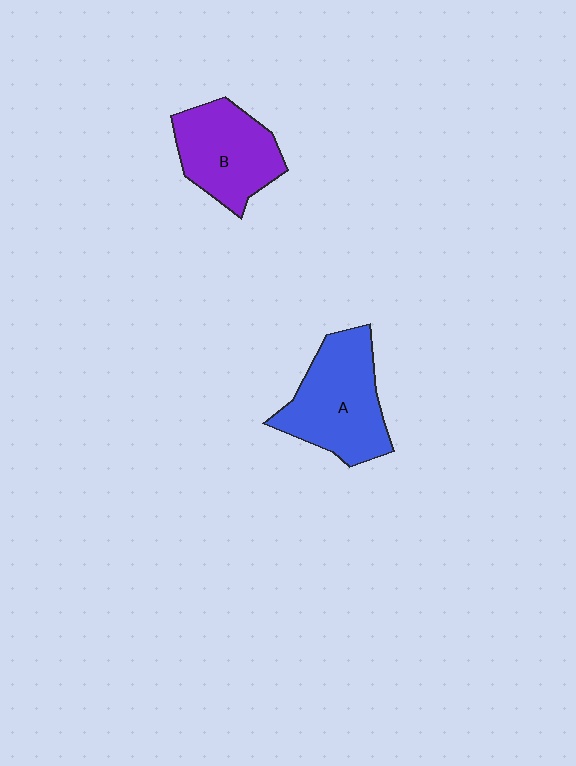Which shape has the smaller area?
Shape B (purple).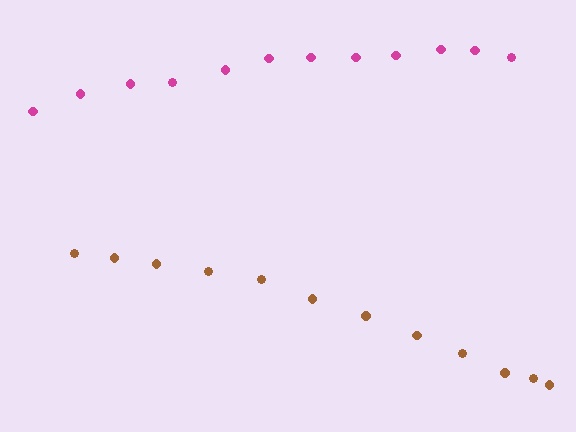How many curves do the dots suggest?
There are 2 distinct paths.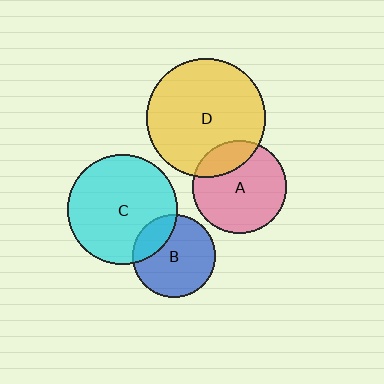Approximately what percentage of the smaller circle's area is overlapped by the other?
Approximately 20%.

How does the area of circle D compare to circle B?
Approximately 2.1 times.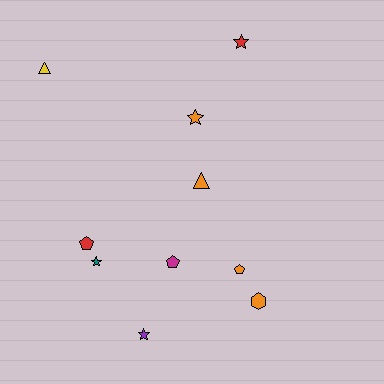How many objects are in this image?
There are 10 objects.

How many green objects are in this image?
There are no green objects.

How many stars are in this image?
There are 4 stars.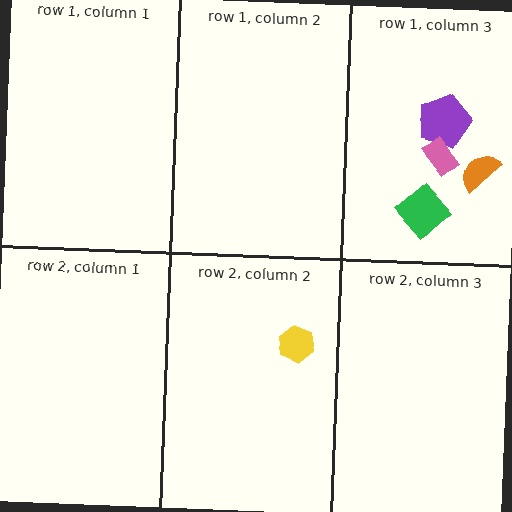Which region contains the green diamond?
The row 1, column 3 region.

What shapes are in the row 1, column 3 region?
The purple pentagon, the orange semicircle, the green diamond, the pink rectangle.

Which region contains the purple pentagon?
The row 1, column 3 region.